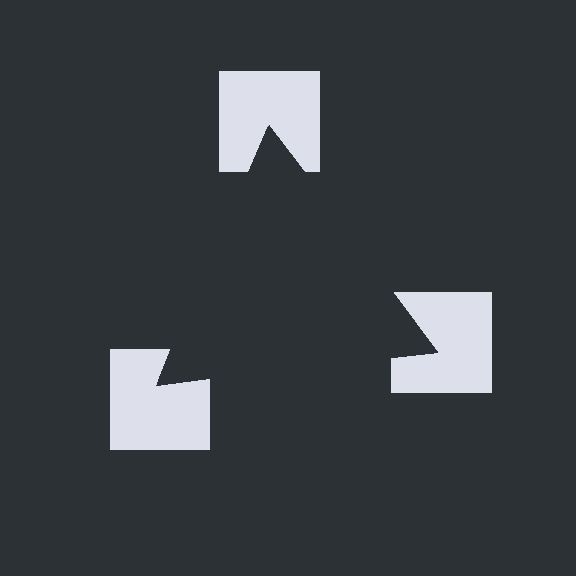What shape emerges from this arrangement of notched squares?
An illusory triangle — its edges are inferred from the aligned wedge cuts in the notched squares, not physically drawn.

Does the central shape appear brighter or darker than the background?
It typically appears slightly darker than the background, even though no actual brightness change is drawn.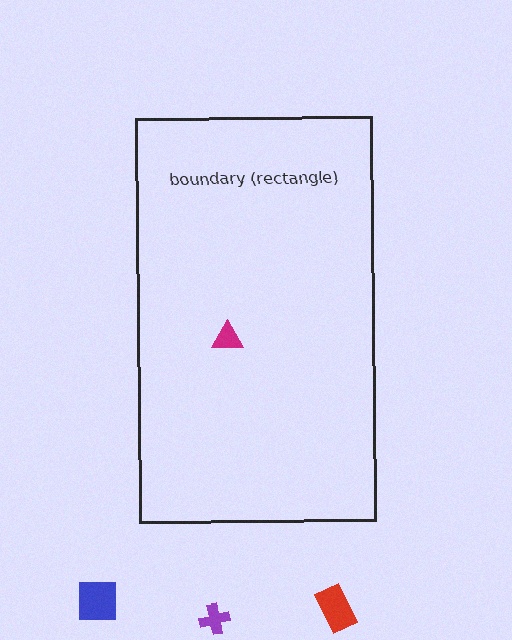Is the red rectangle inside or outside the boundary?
Outside.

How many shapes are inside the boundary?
1 inside, 3 outside.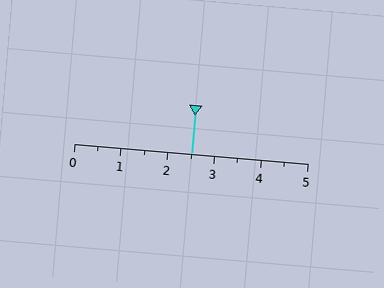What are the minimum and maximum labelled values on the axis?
The axis runs from 0 to 5.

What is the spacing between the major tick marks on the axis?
The major ticks are spaced 1 apart.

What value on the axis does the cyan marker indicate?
The marker indicates approximately 2.5.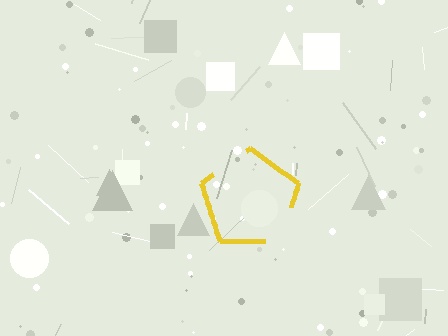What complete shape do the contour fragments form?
The contour fragments form a pentagon.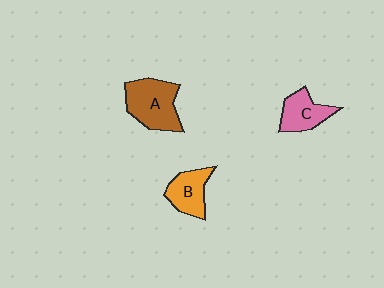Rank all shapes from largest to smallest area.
From largest to smallest: A (brown), B (orange), C (pink).